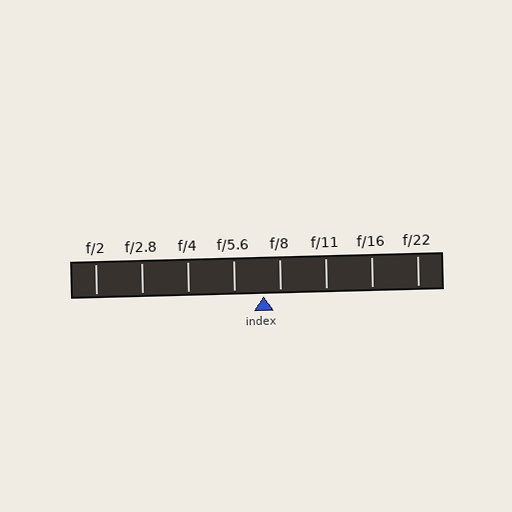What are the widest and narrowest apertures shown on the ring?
The widest aperture shown is f/2 and the narrowest is f/22.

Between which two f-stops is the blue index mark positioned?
The index mark is between f/5.6 and f/8.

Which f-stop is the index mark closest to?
The index mark is closest to f/8.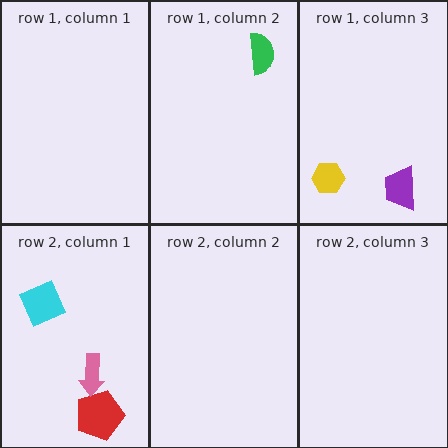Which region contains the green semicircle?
The row 1, column 2 region.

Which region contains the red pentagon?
The row 2, column 1 region.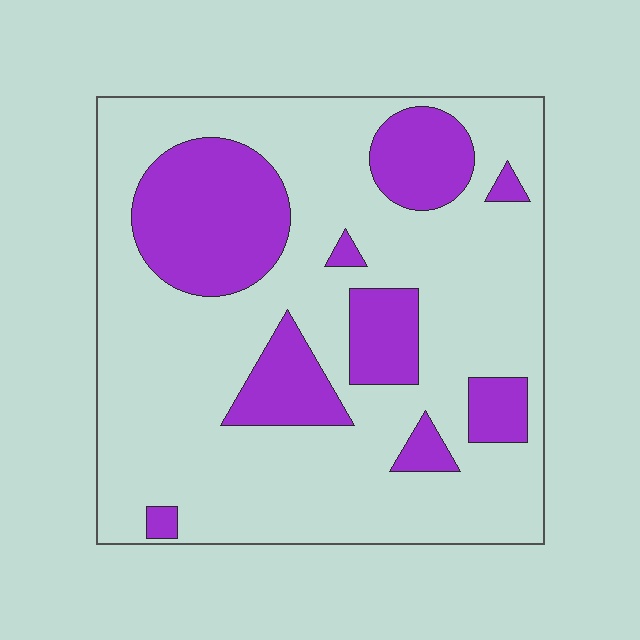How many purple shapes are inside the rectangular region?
9.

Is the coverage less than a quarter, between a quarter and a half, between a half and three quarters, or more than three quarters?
Between a quarter and a half.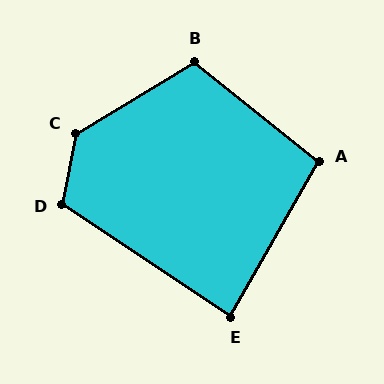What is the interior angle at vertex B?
Approximately 110 degrees (obtuse).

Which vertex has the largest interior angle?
C, at approximately 132 degrees.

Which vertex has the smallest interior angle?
E, at approximately 86 degrees.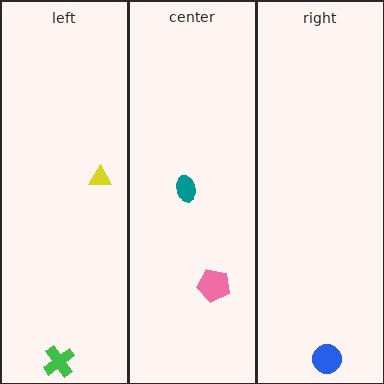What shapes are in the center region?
The teal ellipse, the pink pentagon.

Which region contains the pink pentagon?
The center region.